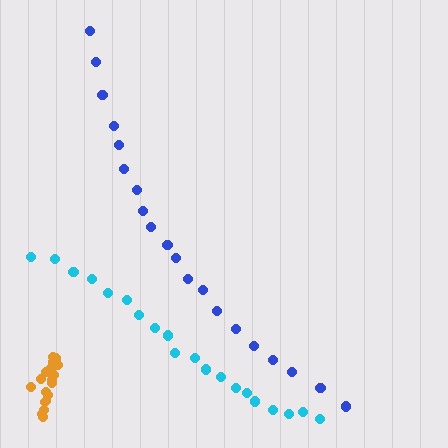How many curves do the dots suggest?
There are 3 distinct paths.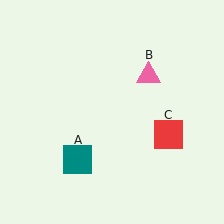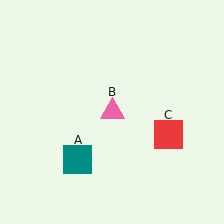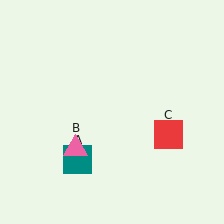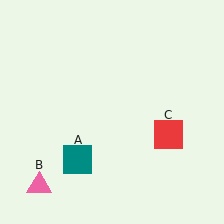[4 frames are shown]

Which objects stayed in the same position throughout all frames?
Teal square (object A) and red square (object C) remained stationary.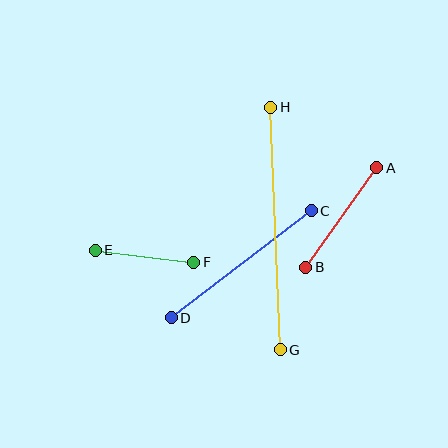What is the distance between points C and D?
The distance is approximately 176 pixels.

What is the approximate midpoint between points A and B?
The midpoint is at approximately (341, 218) pixels.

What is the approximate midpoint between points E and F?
The midpoint is at approximately (144, 256) pixels.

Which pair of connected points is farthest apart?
Points G and H are farthest apart.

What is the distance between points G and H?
The distance is approximately 243 pixels.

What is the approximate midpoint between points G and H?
The midpoint is at approximately (276, 228) pixels.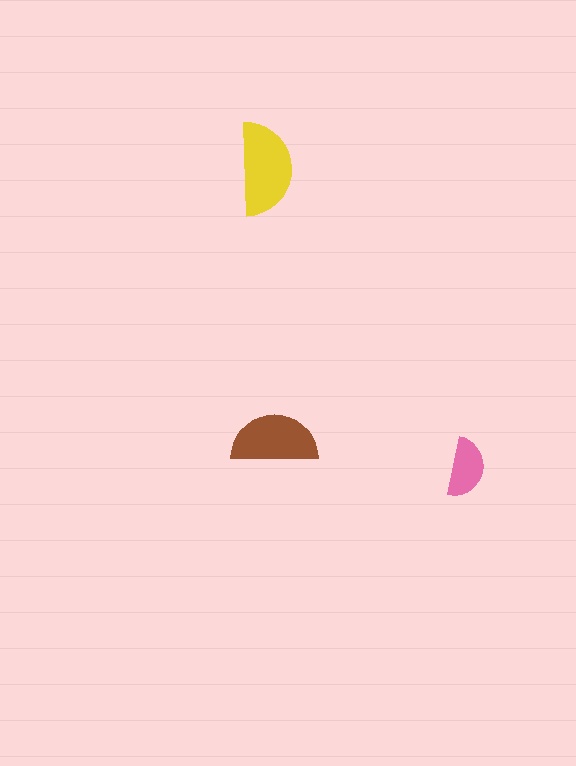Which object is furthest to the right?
The pink semicircle is rightmost.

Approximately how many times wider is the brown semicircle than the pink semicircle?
About 1.5 times wider.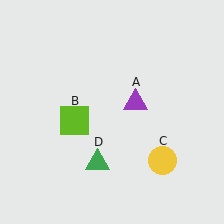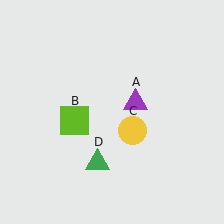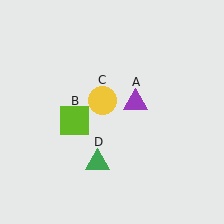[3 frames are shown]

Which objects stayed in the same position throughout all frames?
Purple triangle (object A) and lime square (object B) and green triangle (object D) remained stationary.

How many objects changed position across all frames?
1 object changed position: yellow circle (object C).